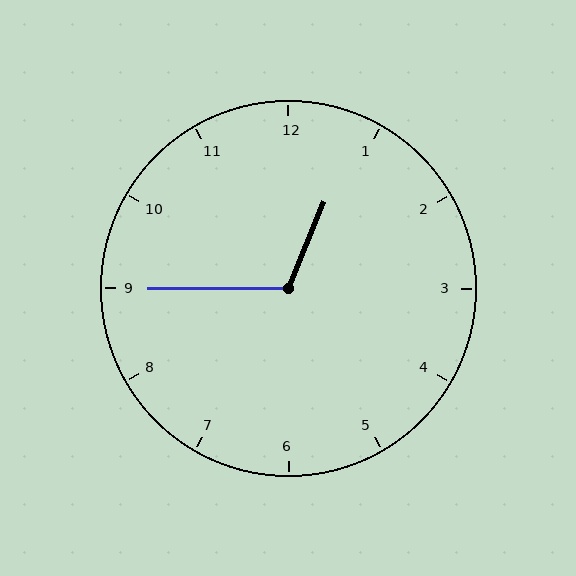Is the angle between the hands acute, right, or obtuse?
It is obtuse.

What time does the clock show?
12:45.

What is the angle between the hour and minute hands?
Approximately 112 degrees.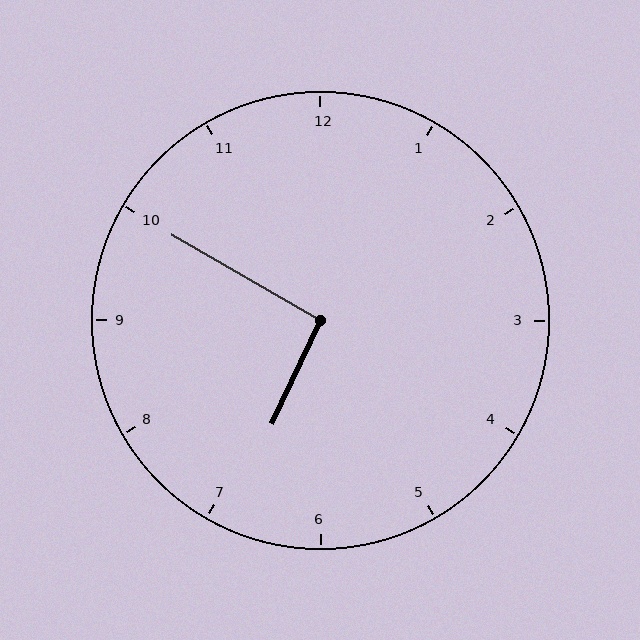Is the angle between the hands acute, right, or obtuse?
It is right.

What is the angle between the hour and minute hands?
Approximately 95 degrees.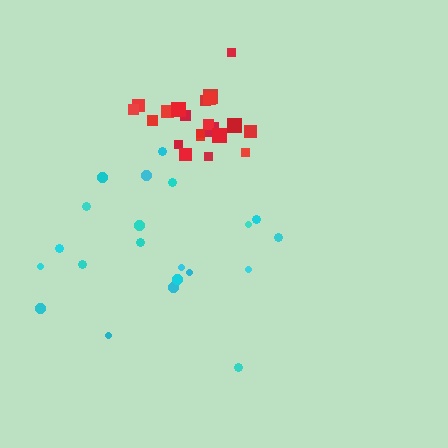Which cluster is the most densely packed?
Red.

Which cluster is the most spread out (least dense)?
Cyan.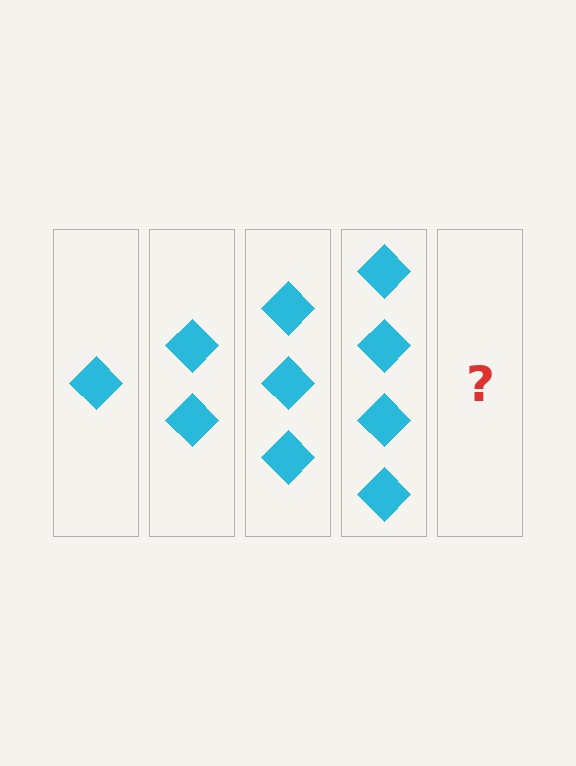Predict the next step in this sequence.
The next step is 5 diamonds.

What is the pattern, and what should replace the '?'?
The pattern is that each step adds one more diamond. The '?' should be 5 diamonds.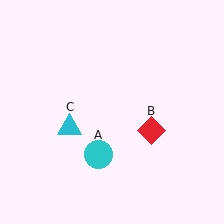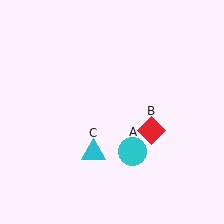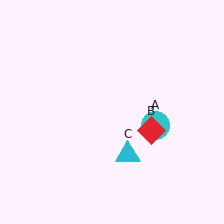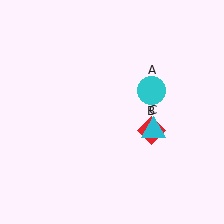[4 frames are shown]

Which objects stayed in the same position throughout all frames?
Red diamond (object B) remained stationary.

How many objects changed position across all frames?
2 objects changed position: cyan circle (object A), cyan triangle (object C).